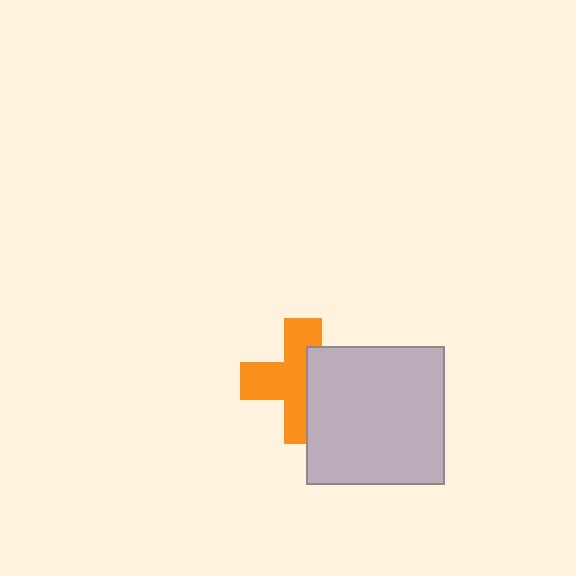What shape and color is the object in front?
The object in front is a light gray square.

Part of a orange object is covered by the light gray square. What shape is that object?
It is a cross.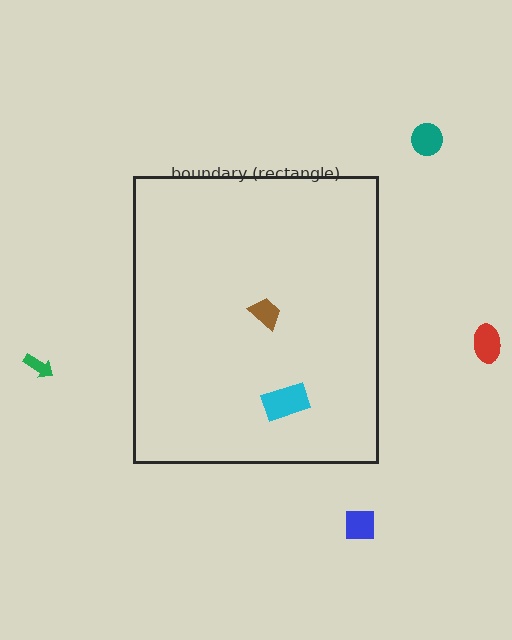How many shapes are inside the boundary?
2 inside, 4 outside.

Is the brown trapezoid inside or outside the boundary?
Inside.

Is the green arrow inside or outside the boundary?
Outside.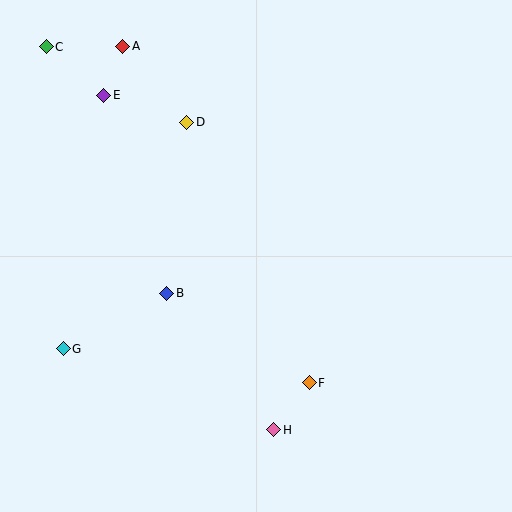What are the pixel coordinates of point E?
Point E is at (104, 95).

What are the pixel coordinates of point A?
Point A is at (123, 46).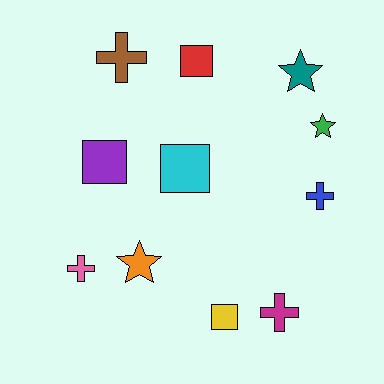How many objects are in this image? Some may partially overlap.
There are 11 objects.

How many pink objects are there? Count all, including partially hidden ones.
There is 1 pink object.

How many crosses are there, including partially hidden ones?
There are 4 crosses.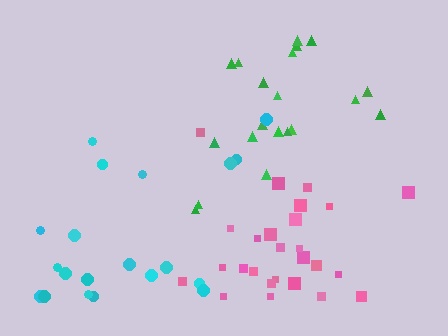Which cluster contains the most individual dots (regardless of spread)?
Pink (26).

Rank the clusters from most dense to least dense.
green, pink, cyan.